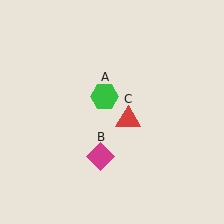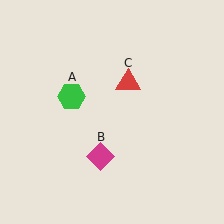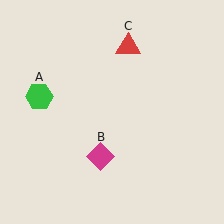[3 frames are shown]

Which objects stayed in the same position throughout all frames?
Magenta diamond (object B) remained stationary.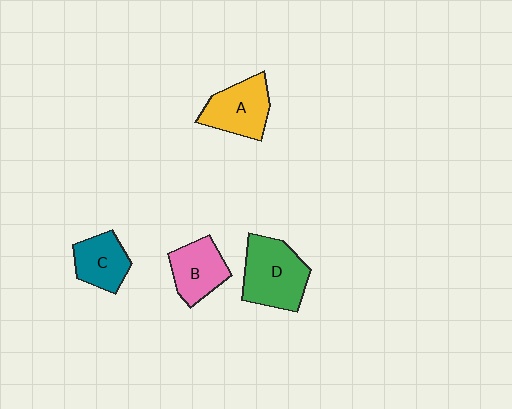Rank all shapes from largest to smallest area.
From largest to smallest: D (green), A (yellow), B (pink), C (teal).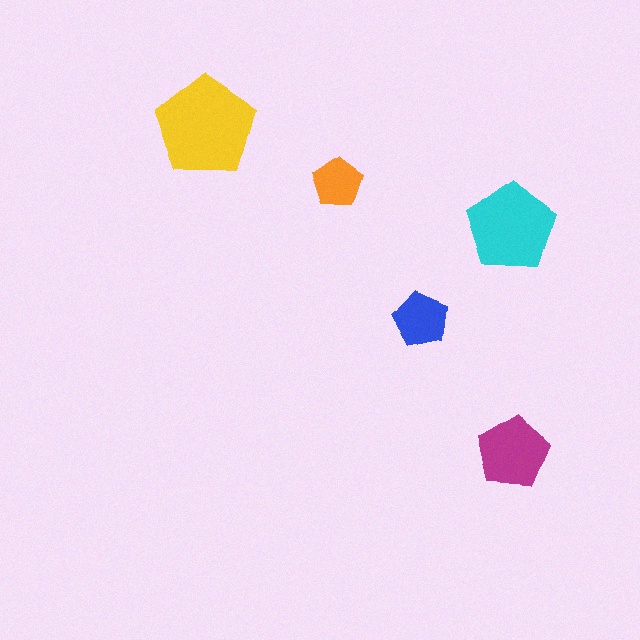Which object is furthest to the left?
The yellow pentagon is leftmost.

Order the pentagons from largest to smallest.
the yellow one, the cyan one, the magenta one, the blue one, the orange one.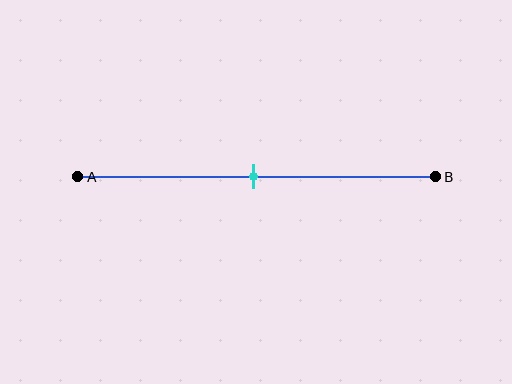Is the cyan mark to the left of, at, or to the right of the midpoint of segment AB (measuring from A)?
The cyan mark is approximately at the midpoint of segment AB.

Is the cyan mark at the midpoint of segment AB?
Yes, the mark is approximately at the midpoint.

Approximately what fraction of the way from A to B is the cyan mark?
The cyan mark is approximately 50% of the way from A to B.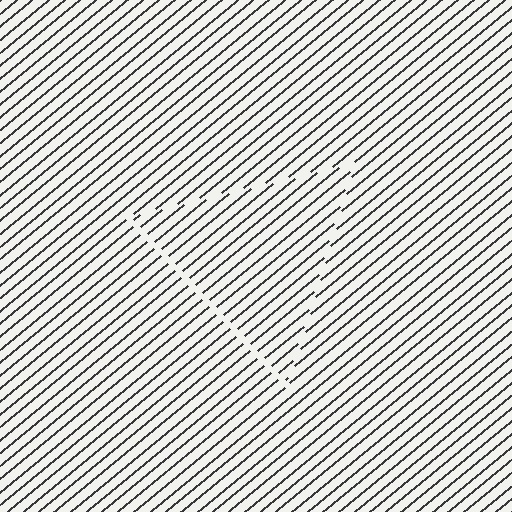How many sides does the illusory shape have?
3 sides — the line-ends trace a triangle.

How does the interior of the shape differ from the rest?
The interior of the shape contains the same grating, shifted by half a period — the contour is defined by the phase discontinuity where line-ends from the inner and outer gratings abut.